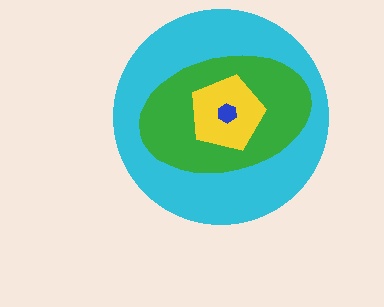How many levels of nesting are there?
4.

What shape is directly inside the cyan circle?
The green ellipse.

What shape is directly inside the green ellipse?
The yellow pentagon.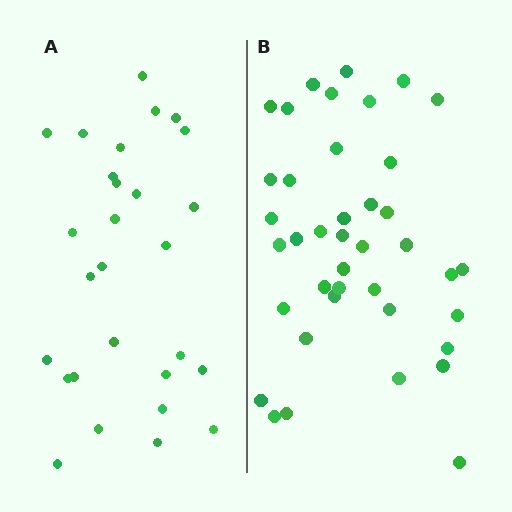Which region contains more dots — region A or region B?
Region B (the right region) has more dots.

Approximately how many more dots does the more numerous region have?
Region B has roughly 12 or so more dots than region A.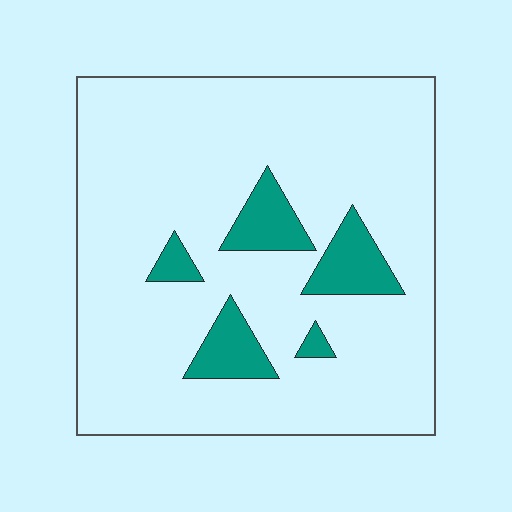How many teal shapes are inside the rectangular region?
5.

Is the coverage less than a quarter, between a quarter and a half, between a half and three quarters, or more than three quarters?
Less than a quarter.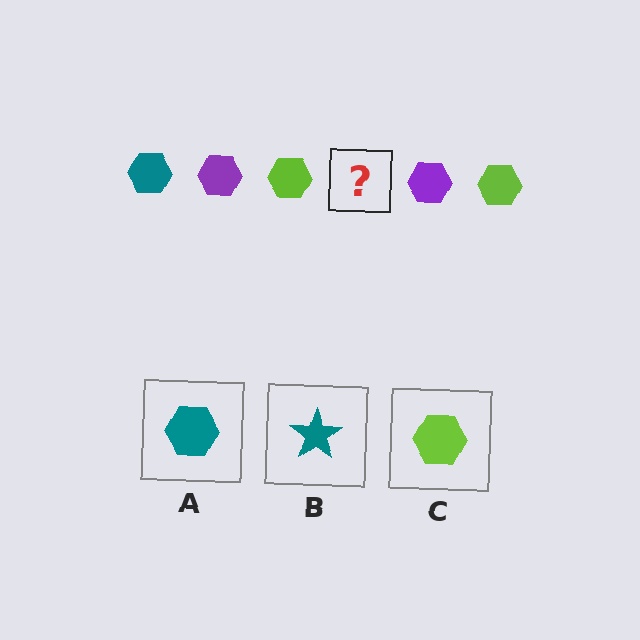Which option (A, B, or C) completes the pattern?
A.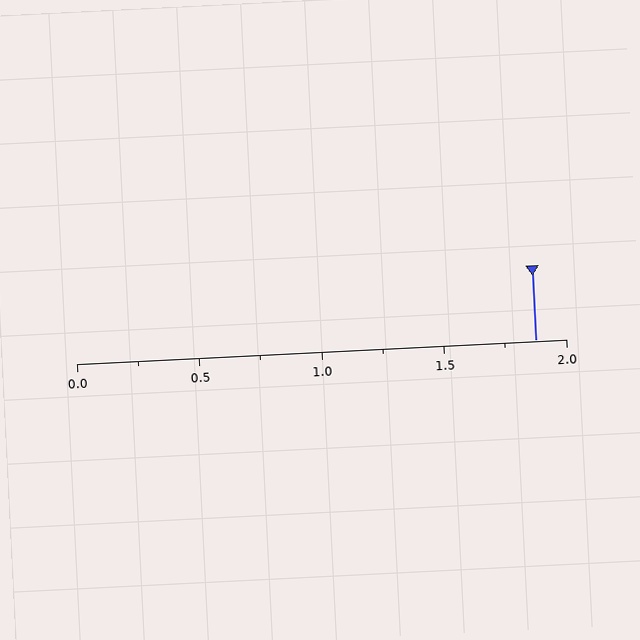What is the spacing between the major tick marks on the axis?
The major ticks are spaced 0.5 apart.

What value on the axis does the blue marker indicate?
The marker indicates approximately 1.88.